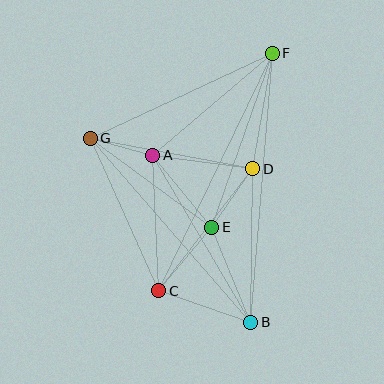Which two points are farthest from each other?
Points B and F are farthest from each other.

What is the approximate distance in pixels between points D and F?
The distance between D and F is approximately 117 pixels.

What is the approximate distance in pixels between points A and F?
The distance between A and F is approximately 157 pixels.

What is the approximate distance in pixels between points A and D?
The distance between A and D is approximately 101 pixels.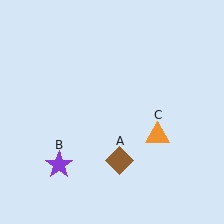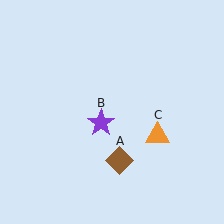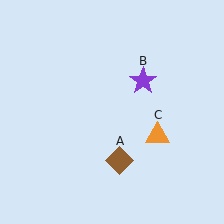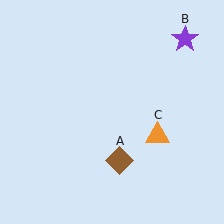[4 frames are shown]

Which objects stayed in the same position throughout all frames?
Brown diamond (object A) and orange triangle (object C) remained stationary.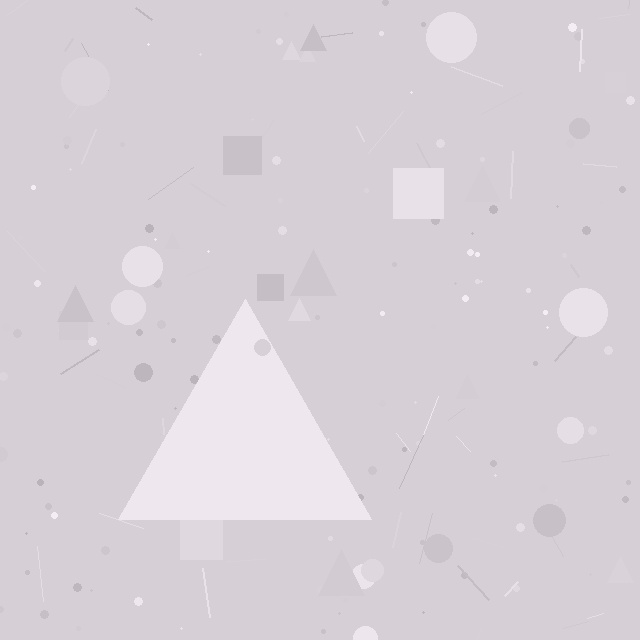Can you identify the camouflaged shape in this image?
The camouflaged shape is a triangle.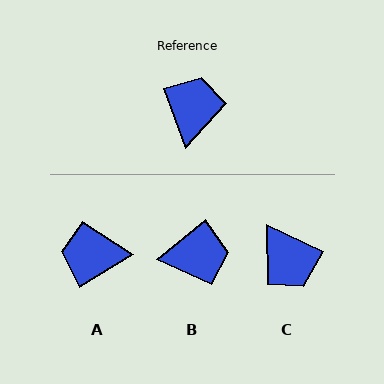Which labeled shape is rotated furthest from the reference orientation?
C, about 137 degrees away.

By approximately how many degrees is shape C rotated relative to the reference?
Approximately 137 degrees clockwise.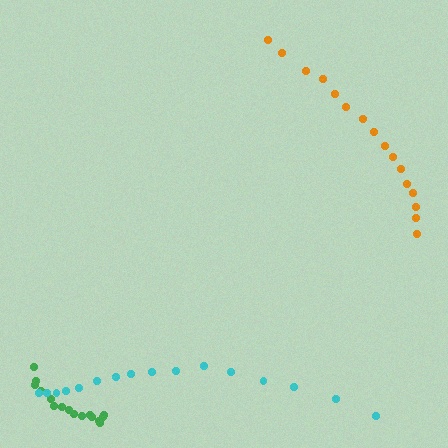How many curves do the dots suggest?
There are 3 distinct paths.